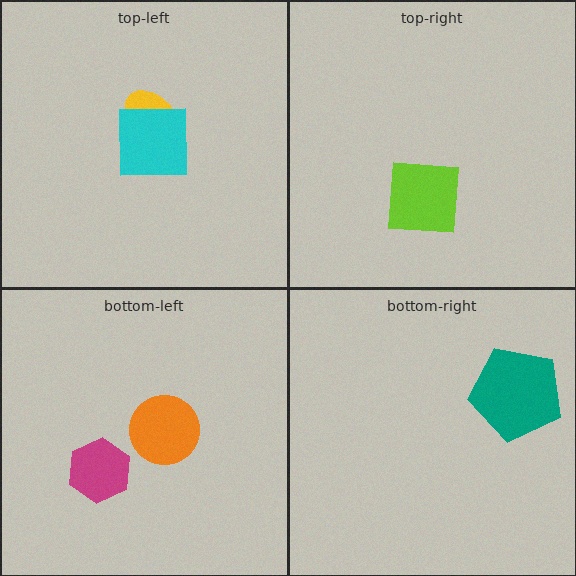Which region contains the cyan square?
The top-left region.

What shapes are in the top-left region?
The yellow ellipse, the cyan square.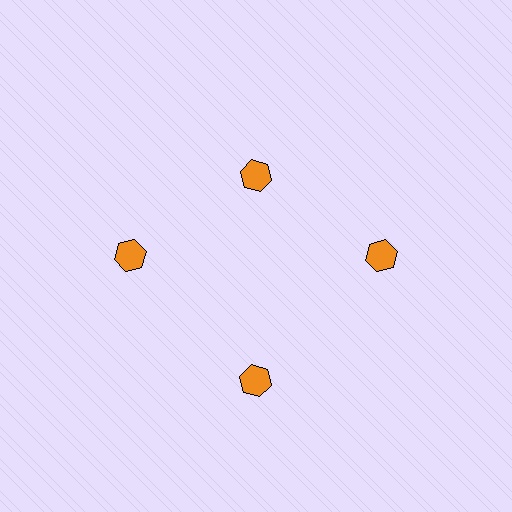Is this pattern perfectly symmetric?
No. The 4 orange hexagons are arranged in a ring, but one element near the 12 o'clock position is pulled inward toward the center, breaking the 4-fold rotational symmetry.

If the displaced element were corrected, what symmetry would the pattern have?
It would have 4-fold rotational symmetry — the pattern would map onto itself every 90 degrees.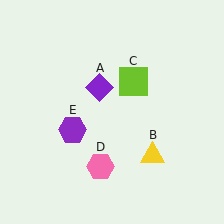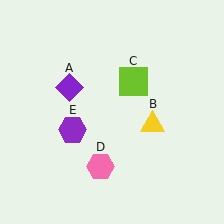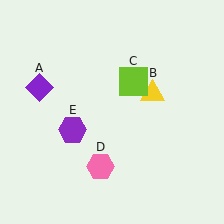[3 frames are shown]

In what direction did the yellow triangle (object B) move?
The yellow triangle (object B) moved up.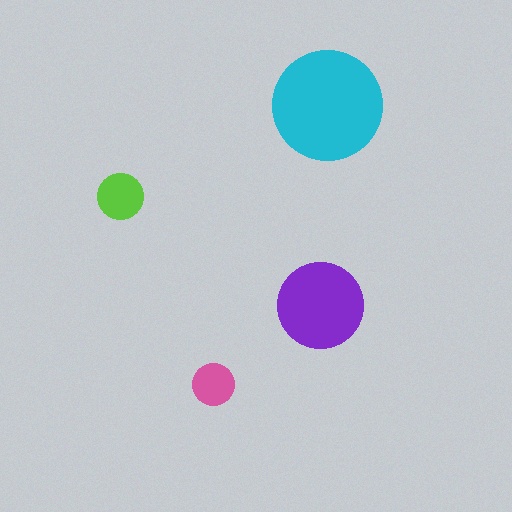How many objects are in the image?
There are 4 objects in the image.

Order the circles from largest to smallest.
the cyan one, the purple one, the lime one, the pink one.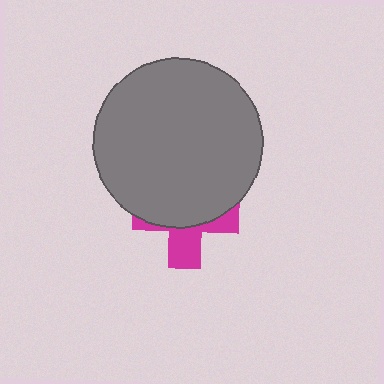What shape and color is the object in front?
The object in front is a gray circle.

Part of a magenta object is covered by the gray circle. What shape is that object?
It is a cross.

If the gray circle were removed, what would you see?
You would see the complete magenta cross.